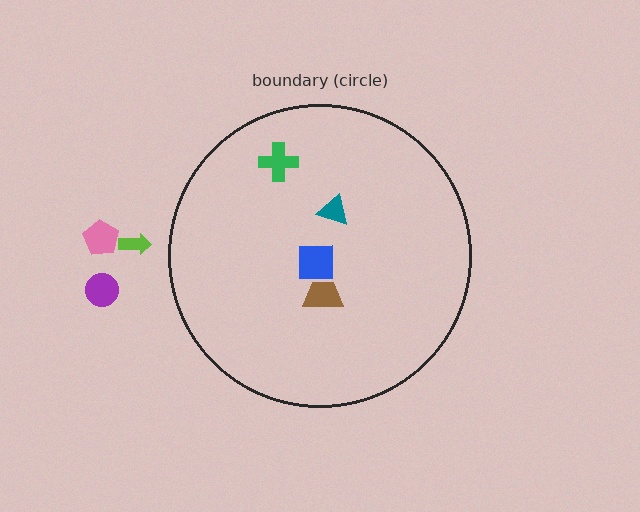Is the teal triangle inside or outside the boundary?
Inside.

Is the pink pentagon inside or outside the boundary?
Outside.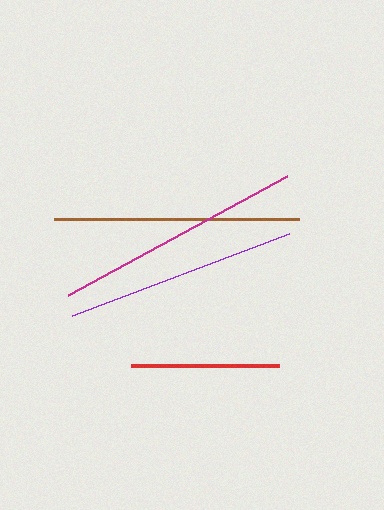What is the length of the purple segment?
The purple segment is approximately 232 pixels long.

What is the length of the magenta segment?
The magenta segment is approximately 250 pixels long.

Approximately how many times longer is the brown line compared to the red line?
The brown line is approximately 1.7 times the length of the red line.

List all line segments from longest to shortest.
From longest to shortest: magenta, brown, purple, red.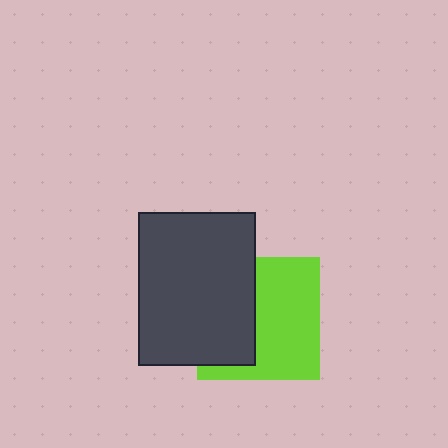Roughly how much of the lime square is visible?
About half of it is visible (roughly 58%).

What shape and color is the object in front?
The object in front is a dark gray rectangle.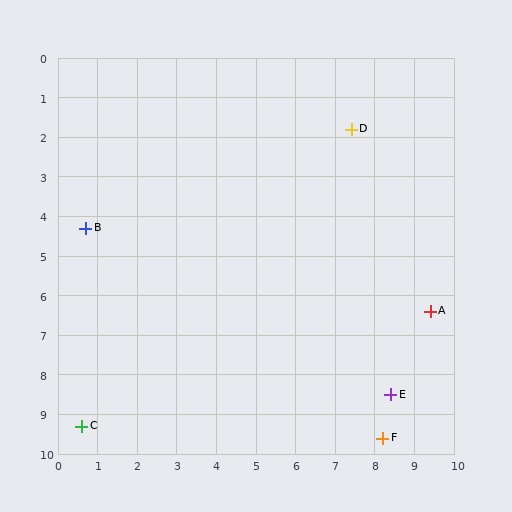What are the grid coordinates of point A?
Point A is at approximately (9.4, 6.4).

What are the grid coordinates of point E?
Point E is at approximately (8.4, 8.5).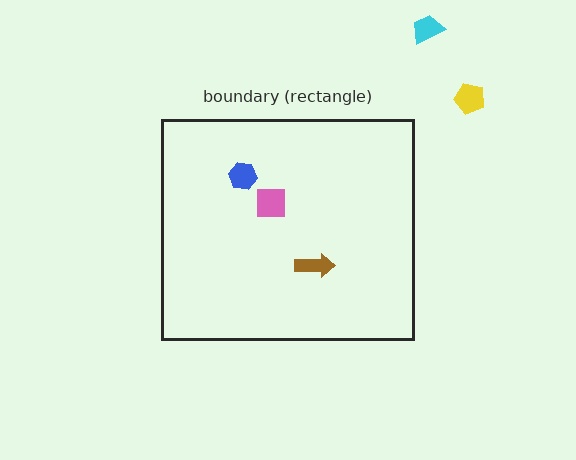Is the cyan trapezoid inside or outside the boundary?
Outside.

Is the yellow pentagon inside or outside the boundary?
Outside.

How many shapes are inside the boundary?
3 inside, 2 outside.